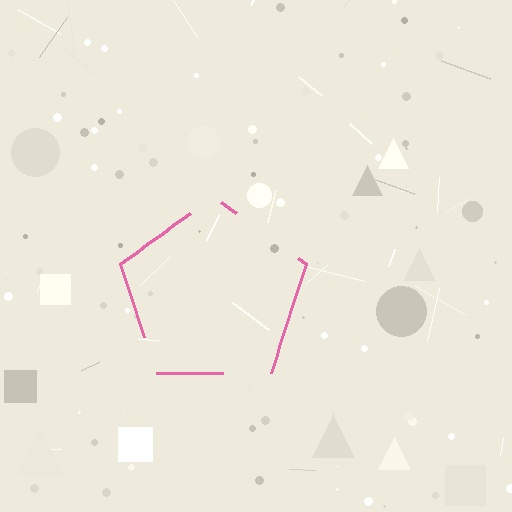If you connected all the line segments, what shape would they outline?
They would outline a pentagon.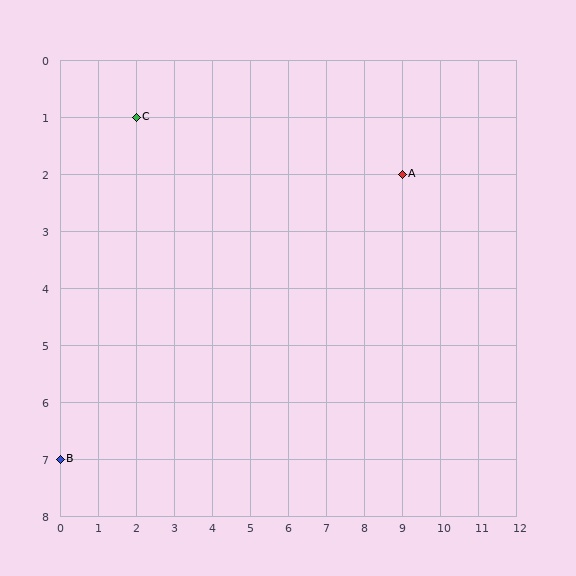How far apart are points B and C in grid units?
Points B and C are 2 columns and 6 rows apart (about 6.3 grid units diagonally).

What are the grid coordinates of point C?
Point C is at grid coordinates (2, 1).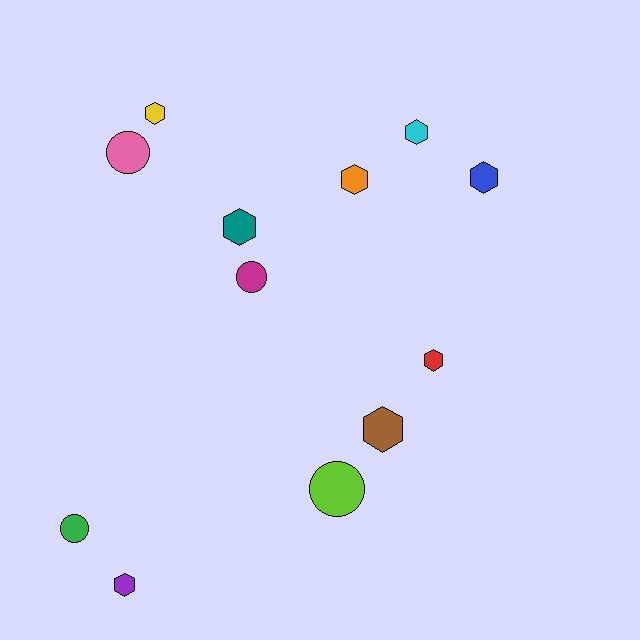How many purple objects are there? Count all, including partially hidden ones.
There is 1 purple object.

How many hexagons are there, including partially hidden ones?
There are 8 hexagons.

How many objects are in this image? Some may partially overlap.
There are 12 objects.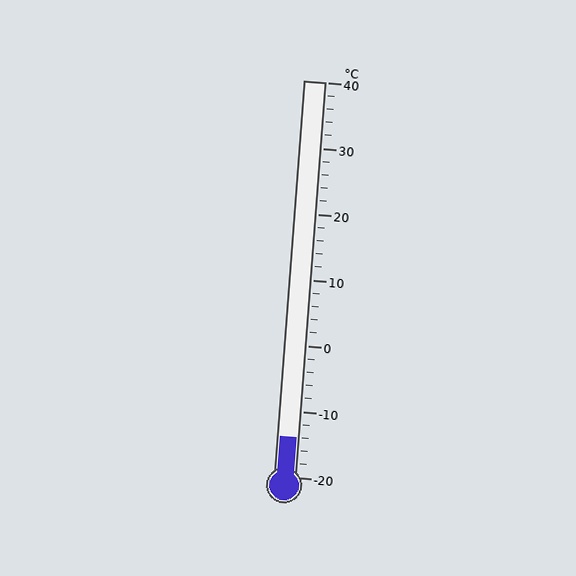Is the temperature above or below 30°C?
The temperature is below 30°C.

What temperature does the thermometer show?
The thermometer shows approximately -14°C.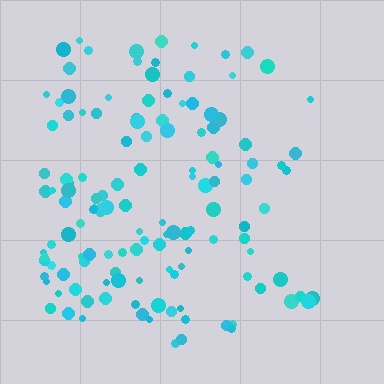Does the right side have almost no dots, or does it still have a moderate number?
Still a moderate number, just noticeably fewer than the left.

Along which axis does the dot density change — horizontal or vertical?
Horizontal.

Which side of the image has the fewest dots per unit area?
The right.